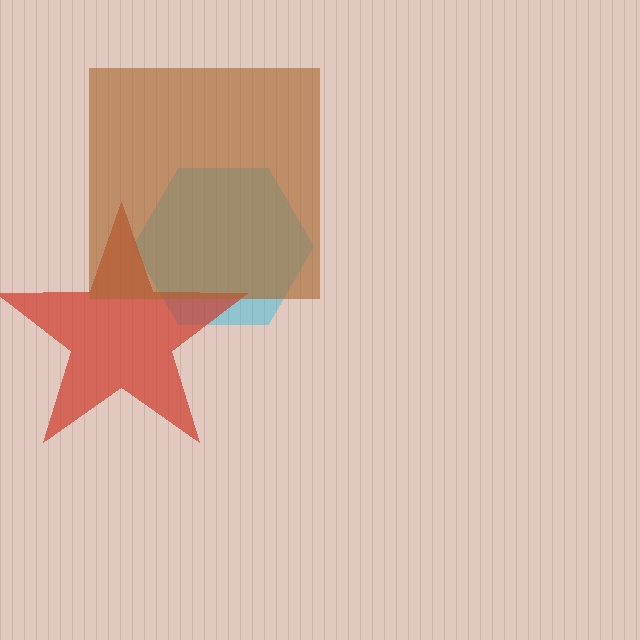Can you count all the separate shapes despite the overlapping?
Yes, there are 3 separate shapes.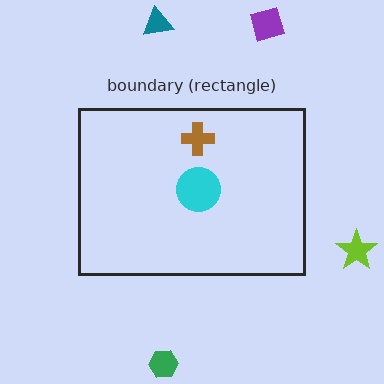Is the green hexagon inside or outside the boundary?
Outside.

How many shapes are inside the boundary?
2 inside, 4 outside.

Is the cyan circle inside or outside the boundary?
Inside.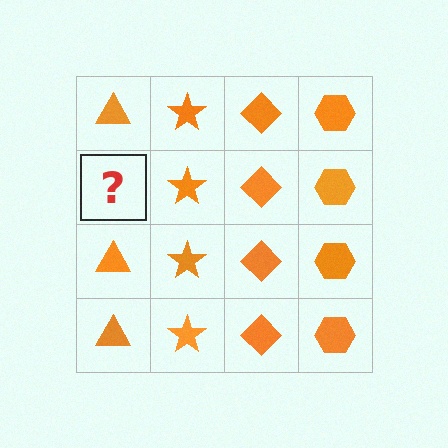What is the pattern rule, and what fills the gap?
The rule is that each column has a consistent shape. The gap should be filled with an orange triangle.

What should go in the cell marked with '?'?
The missing cell should contain an orange triangle.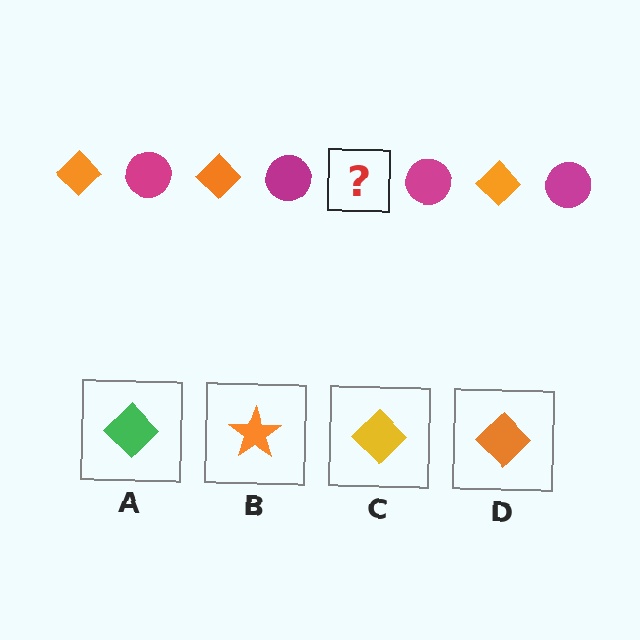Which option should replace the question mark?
Option D.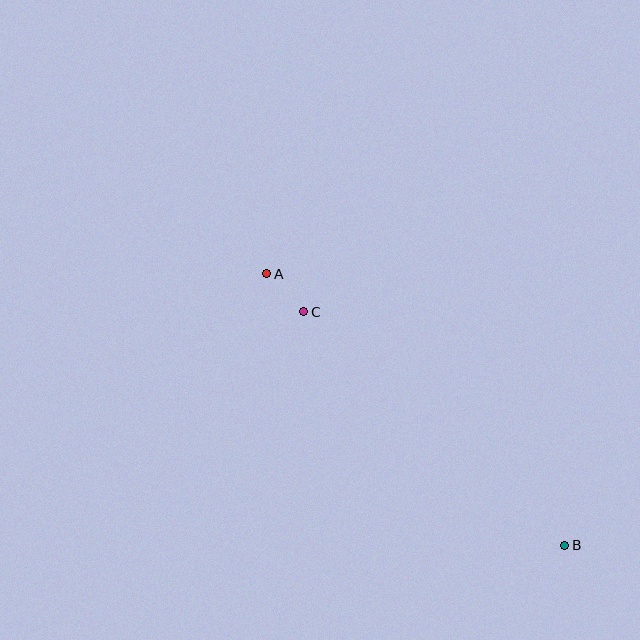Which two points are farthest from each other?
Points A and B are farthest from each other.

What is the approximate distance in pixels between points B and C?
The distance between B and C is approximately 350 pixels.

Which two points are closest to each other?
Points A and C are closest to each other.